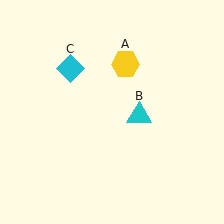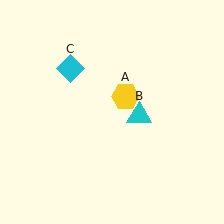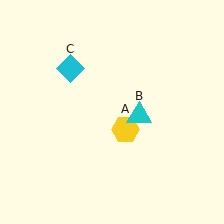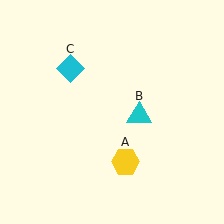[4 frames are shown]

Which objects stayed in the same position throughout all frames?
Cyan triangle (object B) and cyan diamond (object C) remained stationary.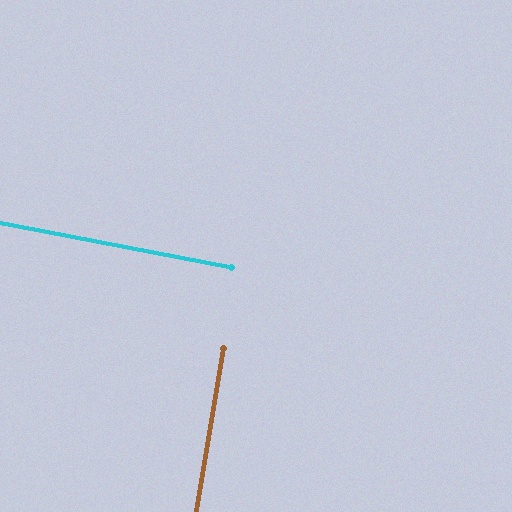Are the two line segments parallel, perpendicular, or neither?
Perpendicular — they meet at approximately 88°.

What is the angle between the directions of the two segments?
Approximately 88 degrees.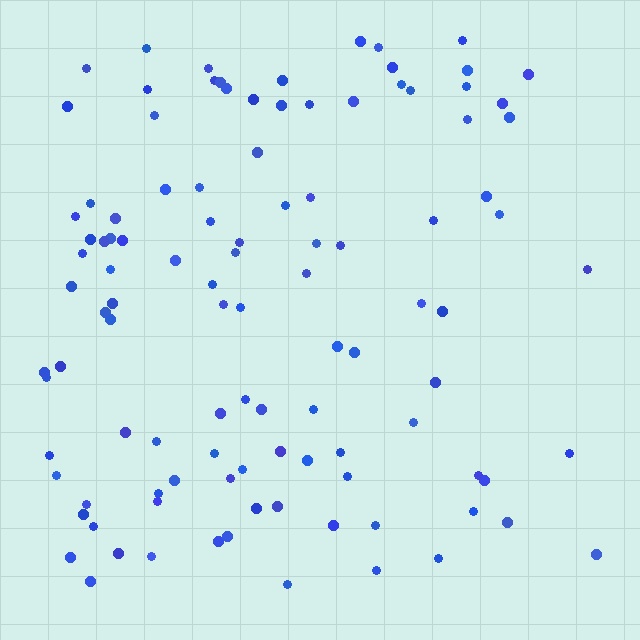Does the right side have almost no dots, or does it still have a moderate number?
Still a moderate number, just noticeably fewer than the left.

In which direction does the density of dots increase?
From right to left, with the left side densest.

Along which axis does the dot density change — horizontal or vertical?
Horizontal.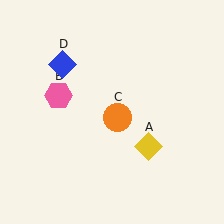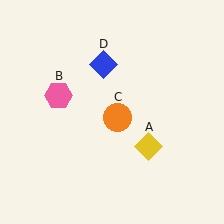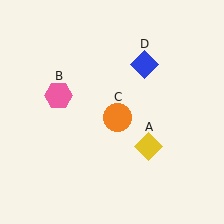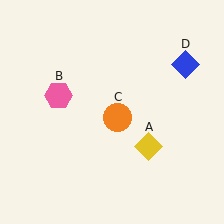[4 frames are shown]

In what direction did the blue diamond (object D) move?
The blue diamond (object D) moved right.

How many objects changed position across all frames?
1 object changed position: blue diamond (object D).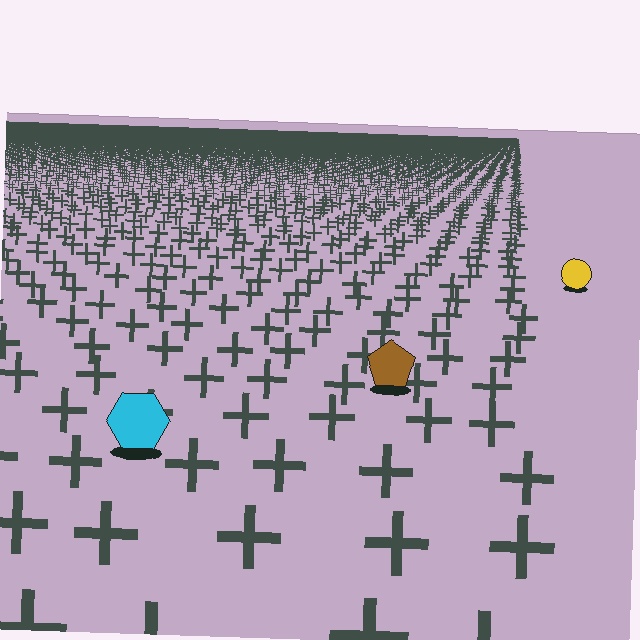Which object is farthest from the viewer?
The yellow circle is farthest from the viewer. It appears smaller and the ground texture around it is denser.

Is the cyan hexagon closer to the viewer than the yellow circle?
Yes. The cyan hexagon is closer — you can tell from the texture gradient: the ground texture is coarser near it.